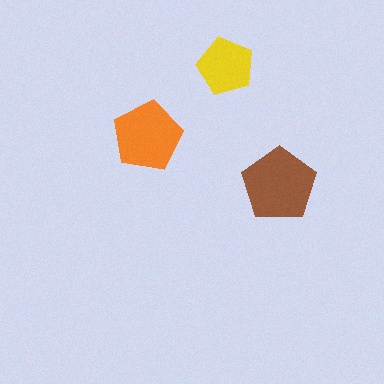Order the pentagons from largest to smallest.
the brown one, the orange one, the yellow one.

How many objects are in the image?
There are 3 objects in the image.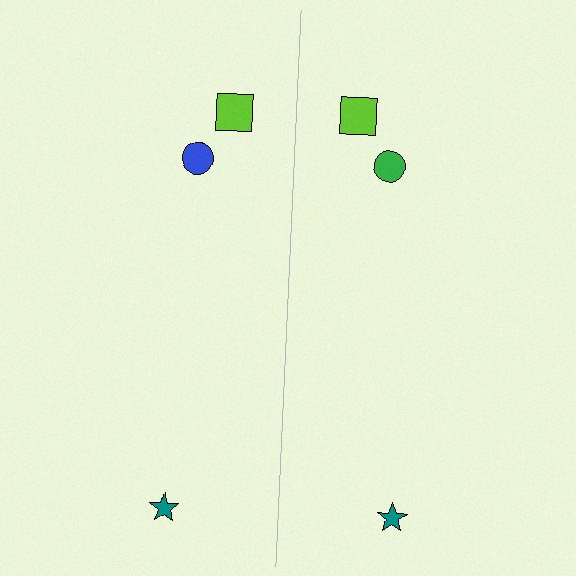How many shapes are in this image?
There are 6 shapes in this image.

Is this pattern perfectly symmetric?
No, the pattern is not perfectly symmetric. The green circle on the right side breaks the symmetry — its mirror counterpart is blue.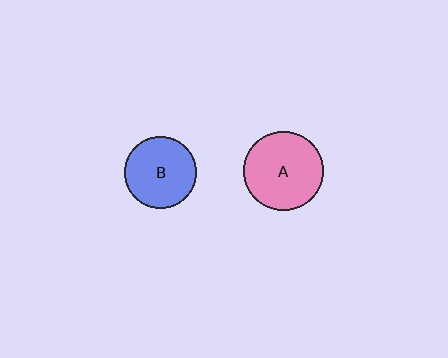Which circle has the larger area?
Circle A (pink).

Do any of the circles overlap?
No, none of the circles overlap.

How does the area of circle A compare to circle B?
Approximately 1.2 times.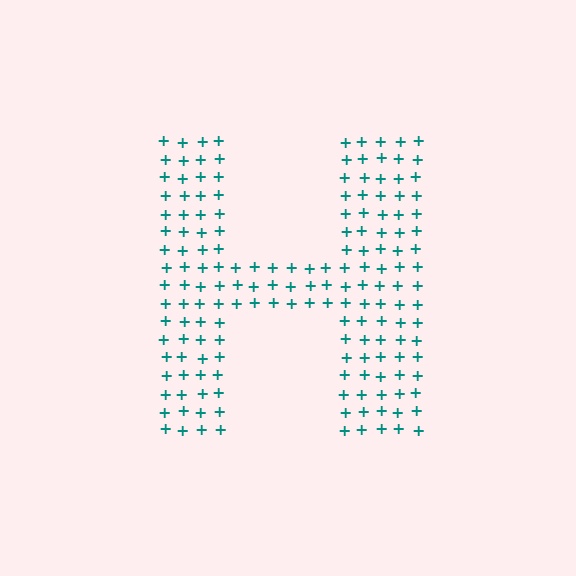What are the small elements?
The small elements are plus signs.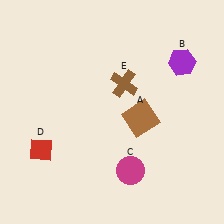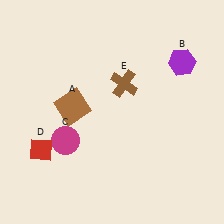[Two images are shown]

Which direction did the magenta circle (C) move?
The magenta circle (C) moved left.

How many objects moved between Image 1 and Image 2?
2 objects moved between the two images.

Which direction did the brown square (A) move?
The brown square (A) moved left.